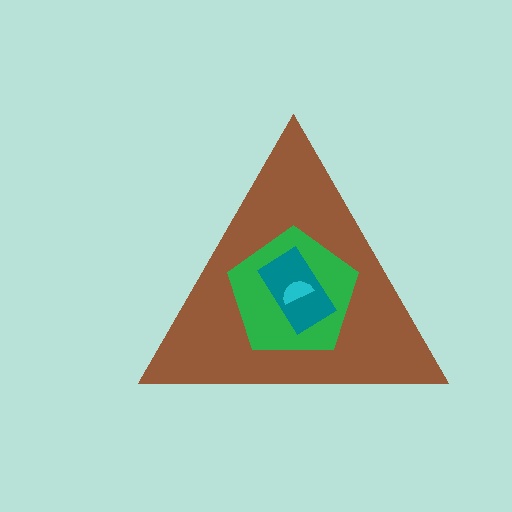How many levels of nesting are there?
4.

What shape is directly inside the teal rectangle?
The cyan semicircle.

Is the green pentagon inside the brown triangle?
Yes.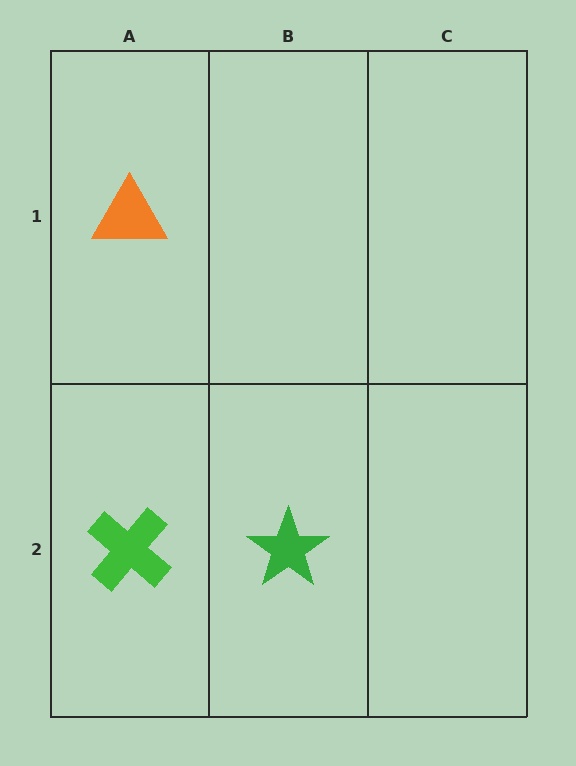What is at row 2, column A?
A green cross.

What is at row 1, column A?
An orange triangle.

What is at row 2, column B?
A green star.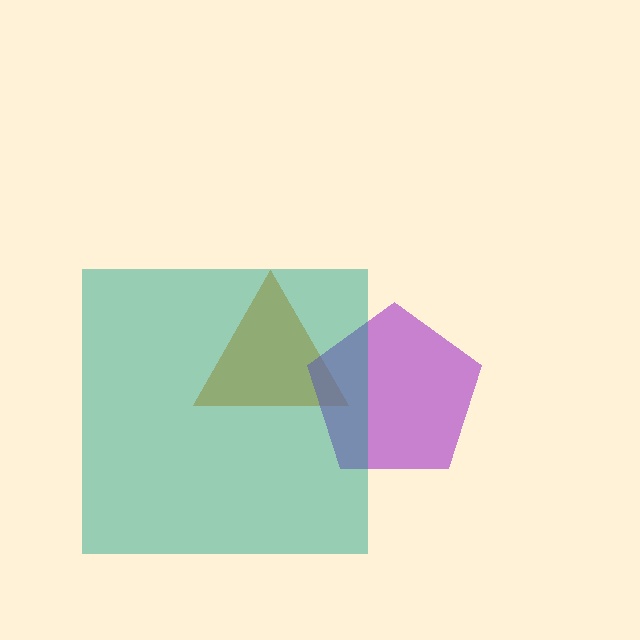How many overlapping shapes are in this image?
There are 3 overlapping shapes in the image.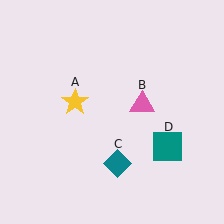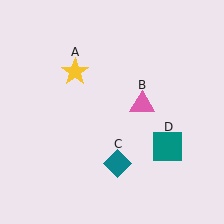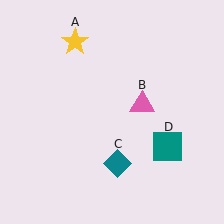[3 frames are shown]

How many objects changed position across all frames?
1 object changed position: yellow star (object A).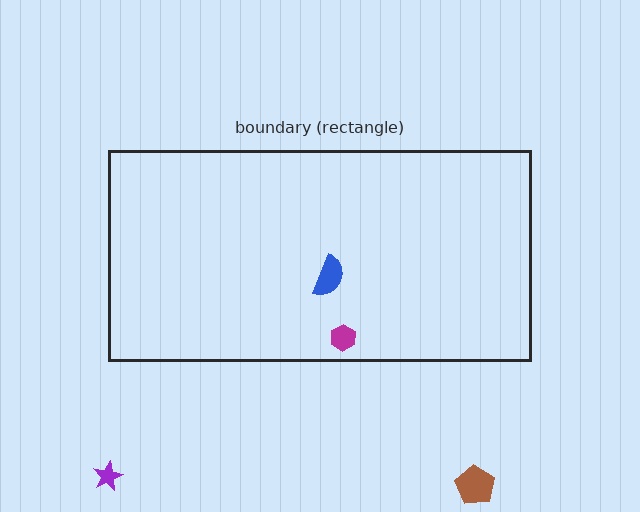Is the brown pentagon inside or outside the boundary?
Outside.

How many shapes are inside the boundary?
2 inside, 2 outside.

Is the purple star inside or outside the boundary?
Outside.